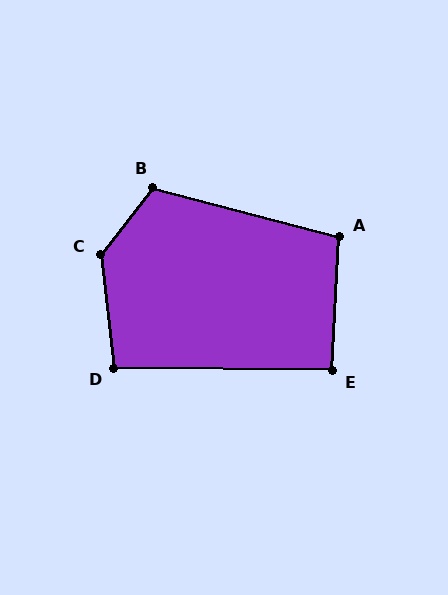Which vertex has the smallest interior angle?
E, at approximately 92 degrees.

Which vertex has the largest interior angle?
C, at approximately 135 degrees.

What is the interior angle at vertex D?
Approximately 97 degrees (obtuse).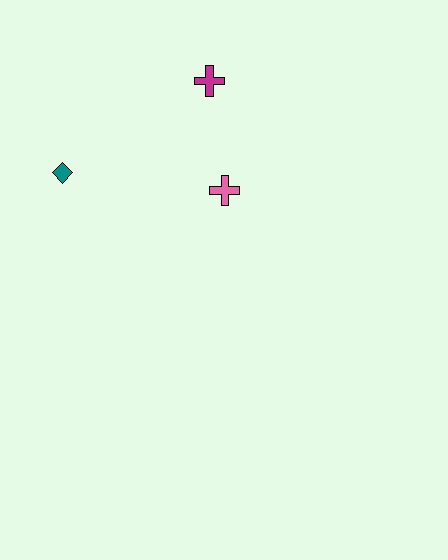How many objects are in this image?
There are 3 objects.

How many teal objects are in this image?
There is 1 teal object.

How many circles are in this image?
There are no circles.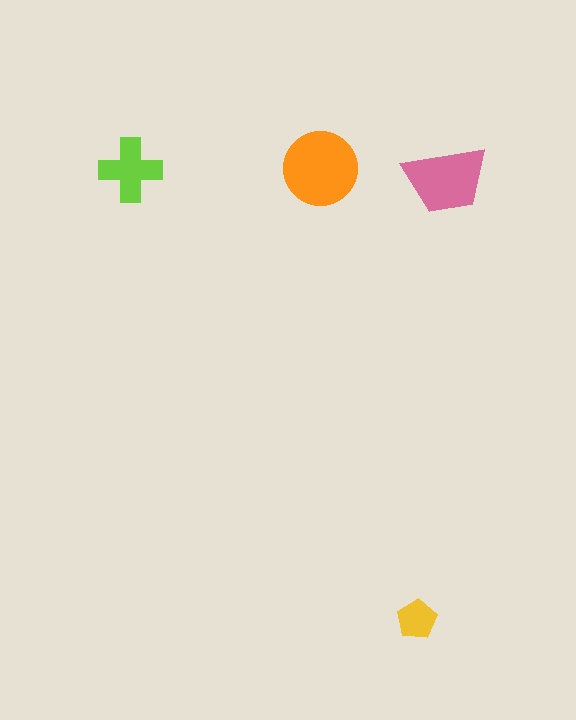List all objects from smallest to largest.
The yellow pentagon, the lime cross, the pink trapezoid, the orange circle.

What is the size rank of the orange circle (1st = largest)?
1st.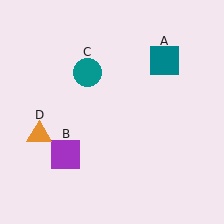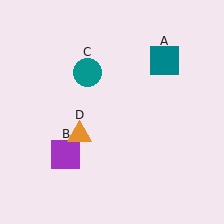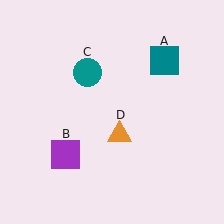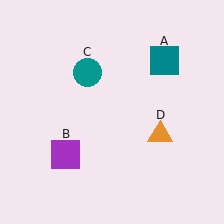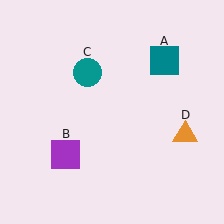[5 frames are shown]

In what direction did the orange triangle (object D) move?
The orange triangle (object D) moved right.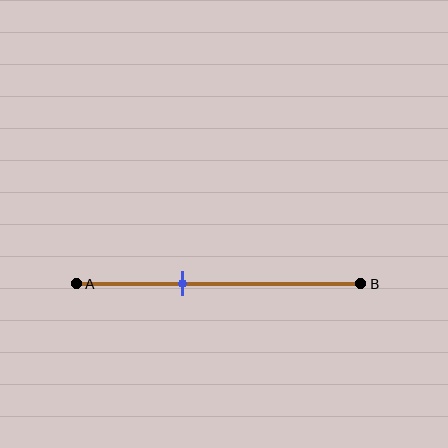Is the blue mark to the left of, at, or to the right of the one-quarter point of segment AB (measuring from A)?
The blue mark is to the right of the one-quarter point of segment AB.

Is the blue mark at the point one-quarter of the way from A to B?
No, the mark is at about 35% from A, not at the 25% one-quarter point.